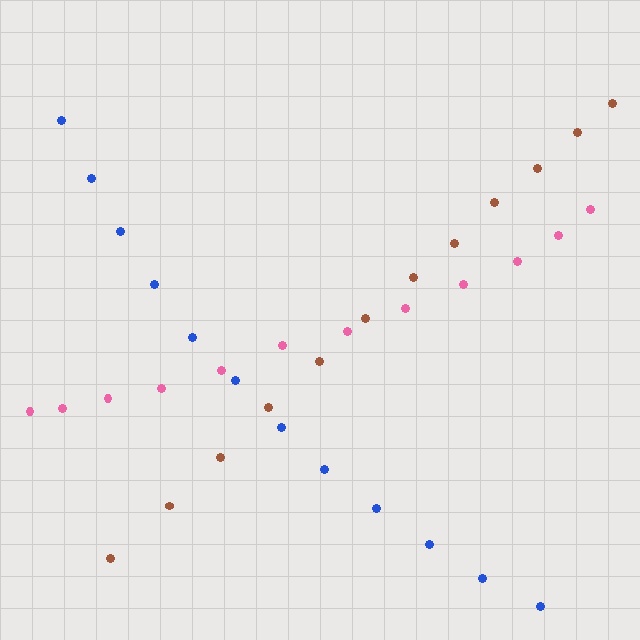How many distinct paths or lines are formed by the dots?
There are 3 distinct paths.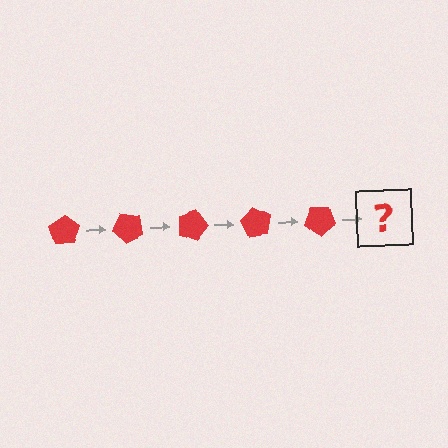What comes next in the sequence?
The next element should be a red pentagon rotated 225 degrees.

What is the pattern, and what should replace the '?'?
The pattern is that the pentagon rotates 45 degrees each step. The '?' should be a red pentagon rotated 225 degrees.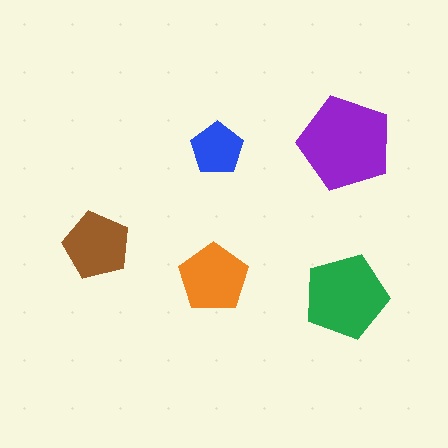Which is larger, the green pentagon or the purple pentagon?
The purple one.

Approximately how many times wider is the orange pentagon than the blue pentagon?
About 1.5 times wider.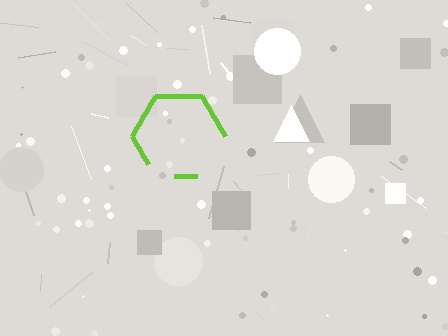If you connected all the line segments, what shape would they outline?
They would outline a hexagon.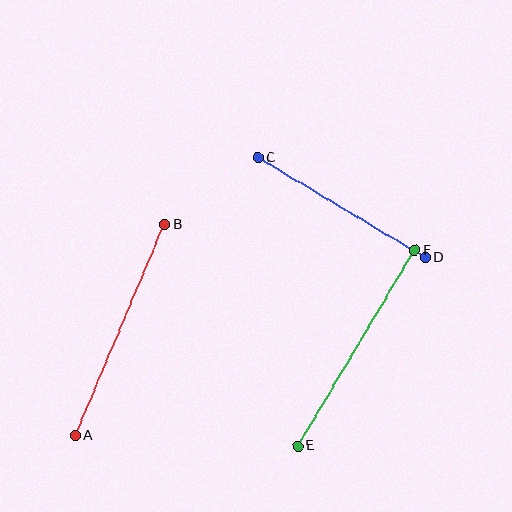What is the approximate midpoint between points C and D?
The midpoint is at approximately (342, 208) pixels.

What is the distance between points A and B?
The distance is approximately 229 pixels.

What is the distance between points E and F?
The distance is approximately 228 pixels.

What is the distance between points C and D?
The distance is approximately 195 pixels.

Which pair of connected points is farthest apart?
Points A and B are farthest apart.